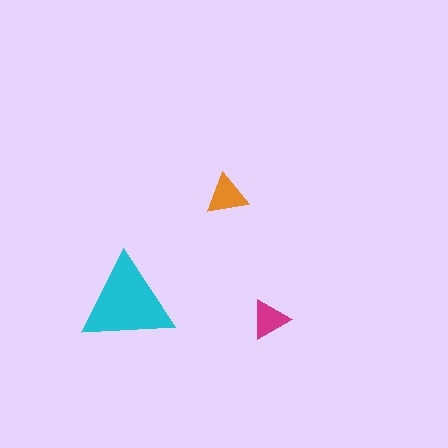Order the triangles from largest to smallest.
the cyan one, the orange one, the magenta one.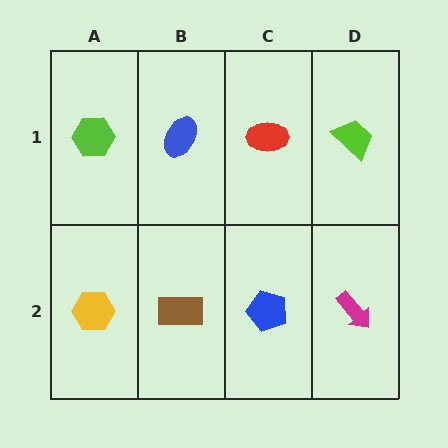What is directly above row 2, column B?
A blue ellipse.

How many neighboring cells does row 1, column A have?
2.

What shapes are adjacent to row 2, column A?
A lime hexagon (row 1, column A), a brown rectangle (row 2, column B).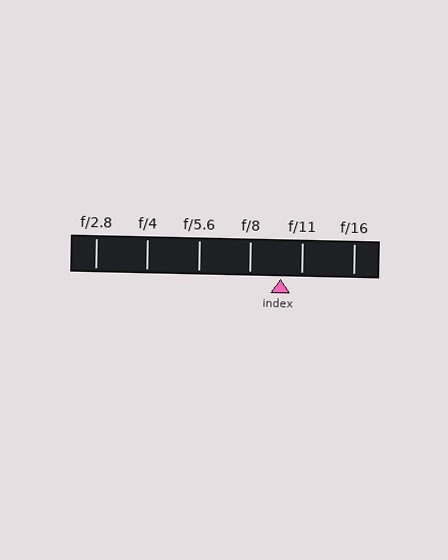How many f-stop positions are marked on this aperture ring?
There are 6 f-stop positions marked.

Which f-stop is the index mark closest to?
The index mark is closest to f/11.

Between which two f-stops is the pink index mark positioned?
The index mark is between f/8 and f/11.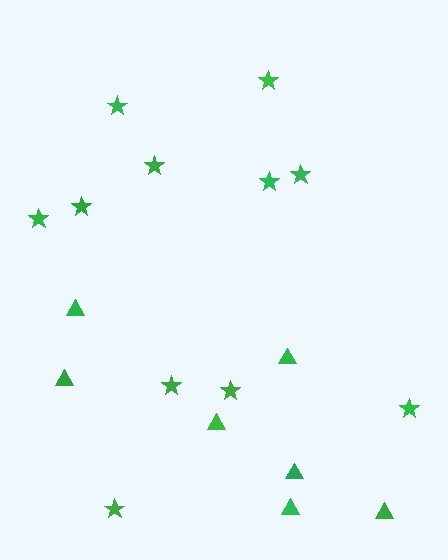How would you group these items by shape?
There are 2 groups: one group of stars (11) and one group of triangles (7).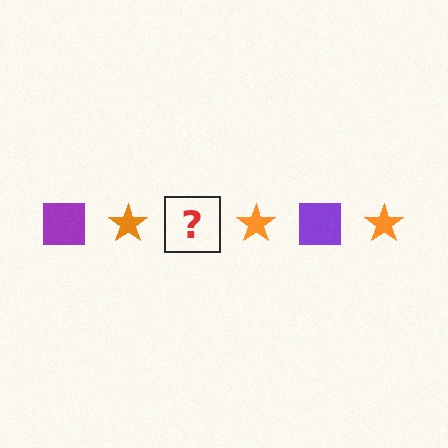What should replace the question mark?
The question mark should be replaced with a purple square.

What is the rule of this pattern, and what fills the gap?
The rule is that the pattern alternates between purple square and orange star. The gap should be filled with a purple square.